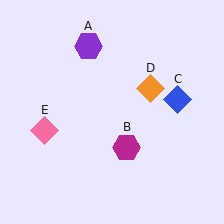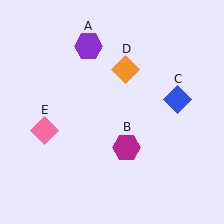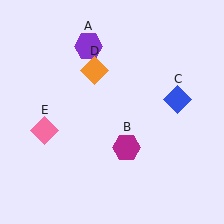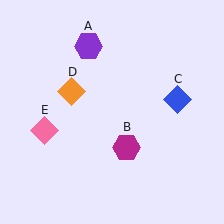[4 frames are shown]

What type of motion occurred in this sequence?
The orange diamond (object D) rotated counterclockwise around the center of the scene.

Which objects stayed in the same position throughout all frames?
Purple hexagon (object A) and magenta hexagon (object B) and blue diamond (object C) and pink diamond (object E) remained stationary.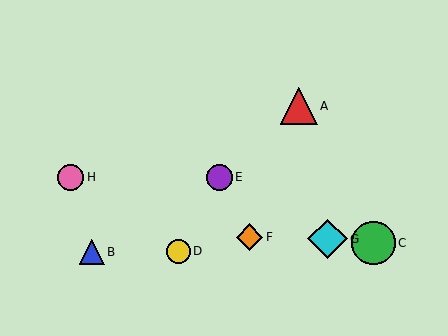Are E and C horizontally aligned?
No, E is at y≈177 and C is at y≈243.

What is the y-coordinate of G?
Object G is at y≈239.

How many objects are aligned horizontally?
2 objects (E, H) are aligned horizontally.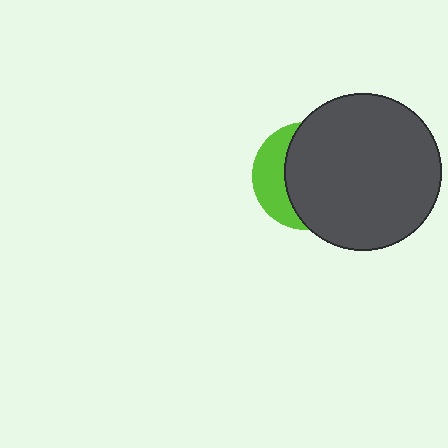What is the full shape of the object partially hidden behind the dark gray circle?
The partially hidden object is a lime circle.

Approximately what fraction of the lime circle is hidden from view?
Roughly 68% of the lime circle is hidden behind the dark gray circle.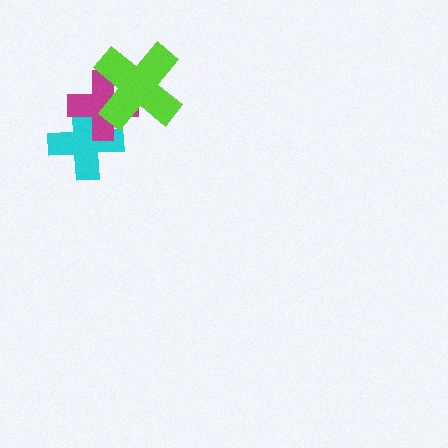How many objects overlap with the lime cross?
1 object overlaps with the lime cross.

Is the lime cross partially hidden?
No, no other shape covers it.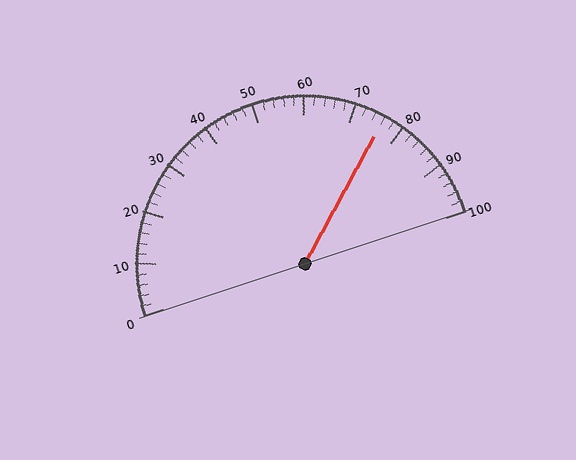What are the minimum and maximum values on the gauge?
The gauge ranges from 0 to 100.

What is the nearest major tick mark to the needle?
The nearest major tick mark is 80.